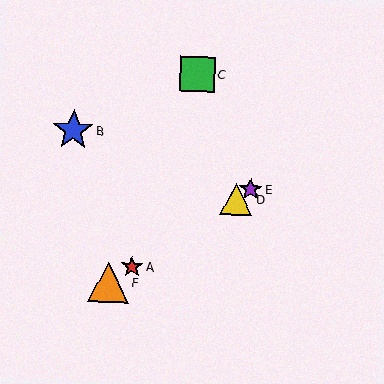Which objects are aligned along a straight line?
Objects A, D, E, F are aligned along a straight line.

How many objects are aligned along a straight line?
4 objects (A, D, E, F) are aligned along a straight line.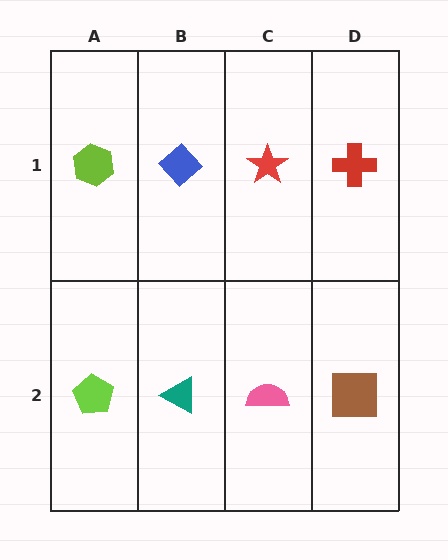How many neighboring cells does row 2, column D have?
2.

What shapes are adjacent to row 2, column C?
A red star (row 1, column C), a teal triangle (row 2, column B), a brown square (row 2, column D).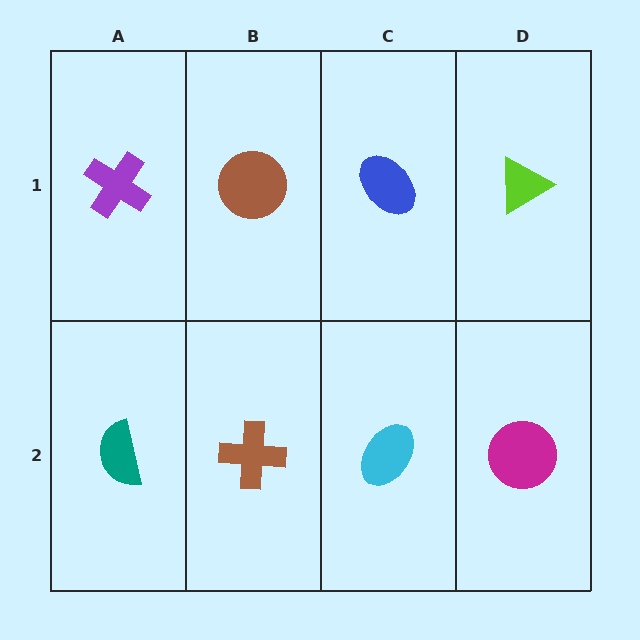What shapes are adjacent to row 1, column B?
A brown cross (row 2, column B), a purple cross (row 1, column A), a blue ellipse (row 1, column C).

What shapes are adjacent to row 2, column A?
A purple cross (row 1, column A), a brown cross (row 2, column B).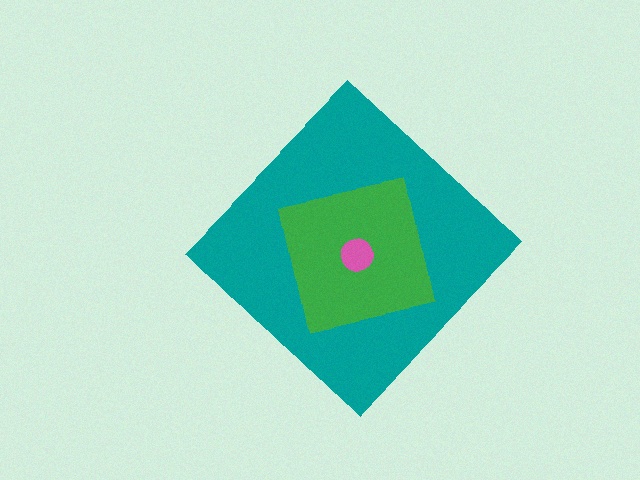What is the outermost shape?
The teal diamond.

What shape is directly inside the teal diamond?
The green square.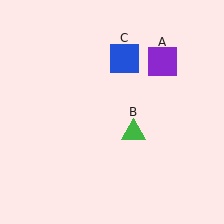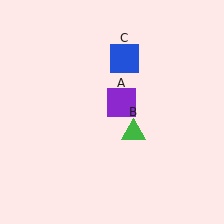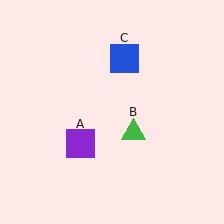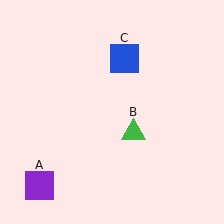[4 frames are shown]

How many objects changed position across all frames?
1 object changed position: purple square (object A).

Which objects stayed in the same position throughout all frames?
Green triangle (object B) and blue square (object C) remained stationary.